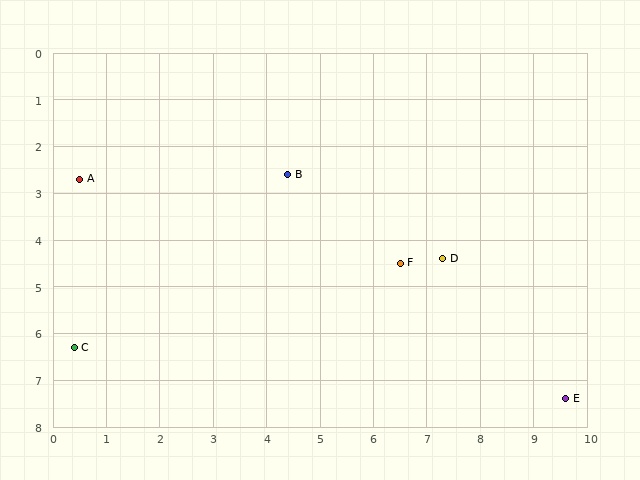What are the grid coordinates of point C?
Point C is at approximately (0.4, 6.3).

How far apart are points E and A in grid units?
Points E and A are about 10.2 grid units apart.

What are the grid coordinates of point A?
Point A is at approximately (0.5, 2.7).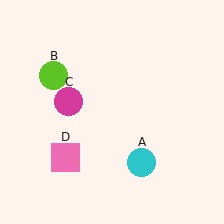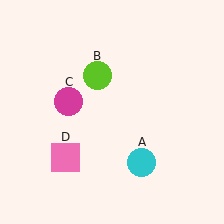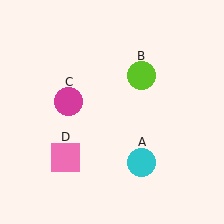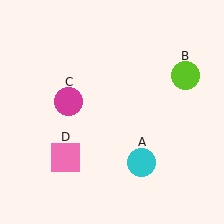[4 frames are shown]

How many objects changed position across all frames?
1 object changed position: lime circle (object B).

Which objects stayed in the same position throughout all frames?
Cyan circle (object A) and magenta circle (object C) and pink square (object D) remained stationary.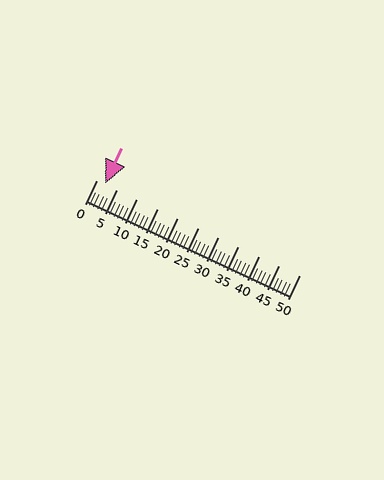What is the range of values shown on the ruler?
The ruler shows values from 0 to 50.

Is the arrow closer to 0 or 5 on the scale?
The arrow is closer to 0.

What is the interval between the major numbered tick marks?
The major tick marks are spaced 5 units apart.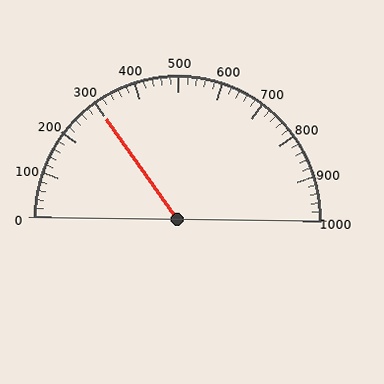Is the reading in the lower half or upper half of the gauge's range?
The reading is in the lower half of the range (0 to 1000).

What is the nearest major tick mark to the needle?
The nearest major tick mark is 300.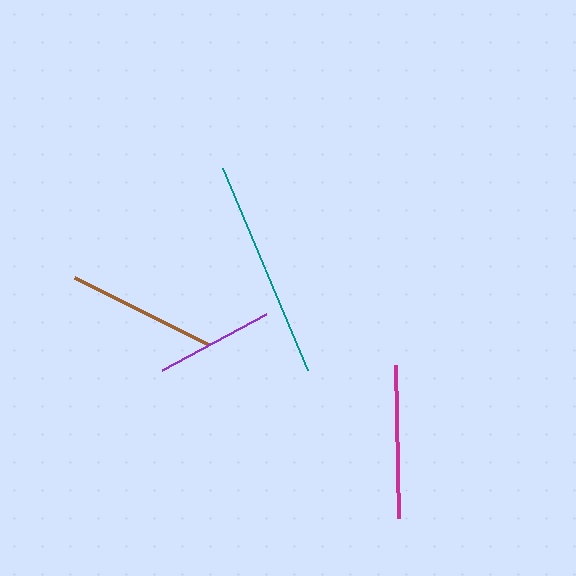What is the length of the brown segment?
The brown segment is approximately 150 pixels long.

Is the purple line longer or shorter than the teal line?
The teal line is longer than the purple line.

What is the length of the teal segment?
The teal segment is approximately 220 pixels long.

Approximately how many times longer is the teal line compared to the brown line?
The teal line is approximately 1.5 times the length of the brown line.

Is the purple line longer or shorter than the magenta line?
The magenta line is longer than the purple line.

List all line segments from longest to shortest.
From longest to shortest: teal, magenta, brown, purple.